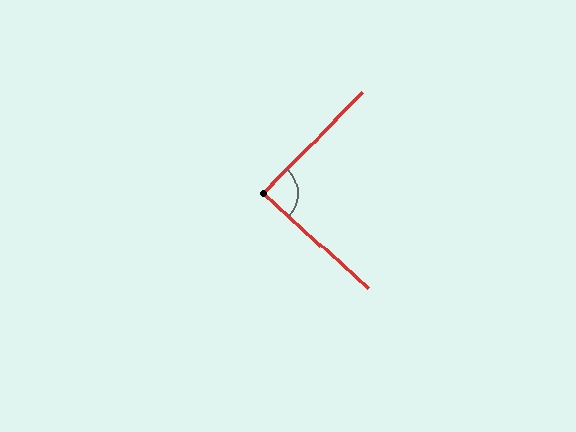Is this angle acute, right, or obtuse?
It is approximately a right angle.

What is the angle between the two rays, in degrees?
Approximately 87 degrees.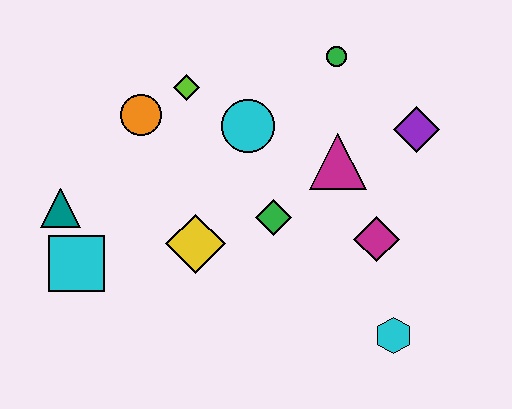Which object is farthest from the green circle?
The cyan square is farthest from the green circle.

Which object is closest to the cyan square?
The teal triangle is closest to the cyan square.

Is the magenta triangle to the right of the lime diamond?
Yes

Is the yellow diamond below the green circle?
Yes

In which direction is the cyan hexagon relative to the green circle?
The cyan hexagon is below the green circle.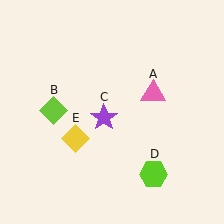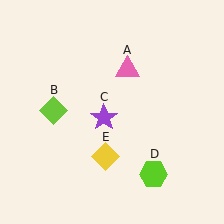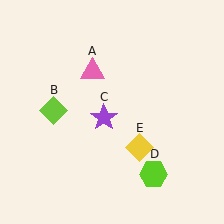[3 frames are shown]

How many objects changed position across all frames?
2 objects changed position: pink triangle (object A), yellow diamond (object E).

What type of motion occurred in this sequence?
The pink triangle (object A), yellow diamond (object E) rotated counterclockwise around the center of the scene.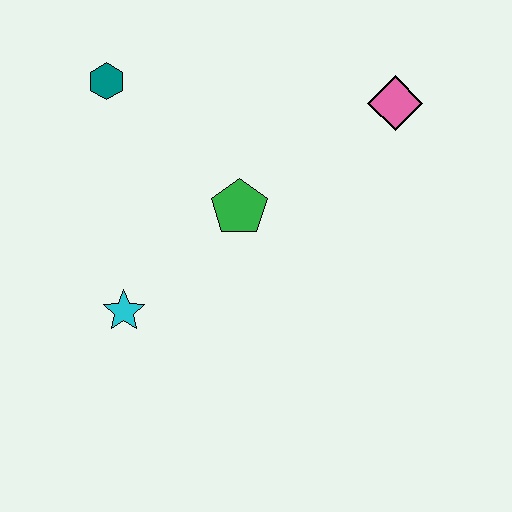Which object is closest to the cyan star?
The green pentagon is closest to the cyan star.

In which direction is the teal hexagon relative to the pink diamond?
The teal hexagon is to the left of the pink diamond.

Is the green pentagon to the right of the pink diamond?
No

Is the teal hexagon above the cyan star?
Yes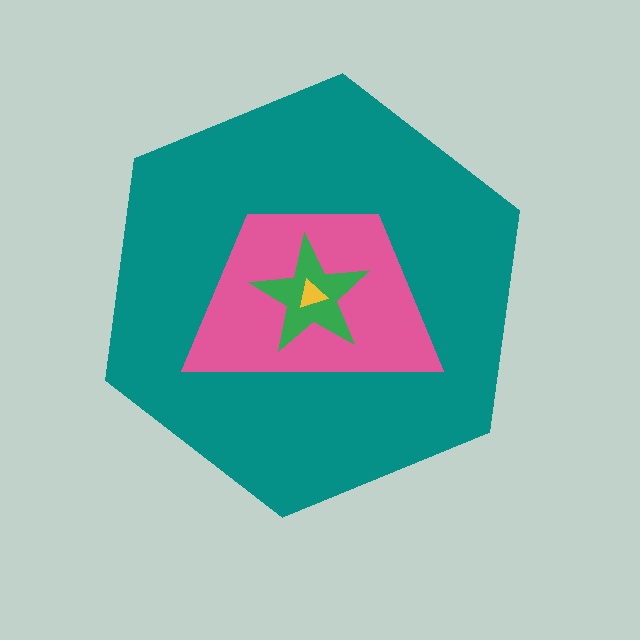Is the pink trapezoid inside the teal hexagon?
Yes.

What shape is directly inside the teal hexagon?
The pink trapezoid.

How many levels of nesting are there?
4.